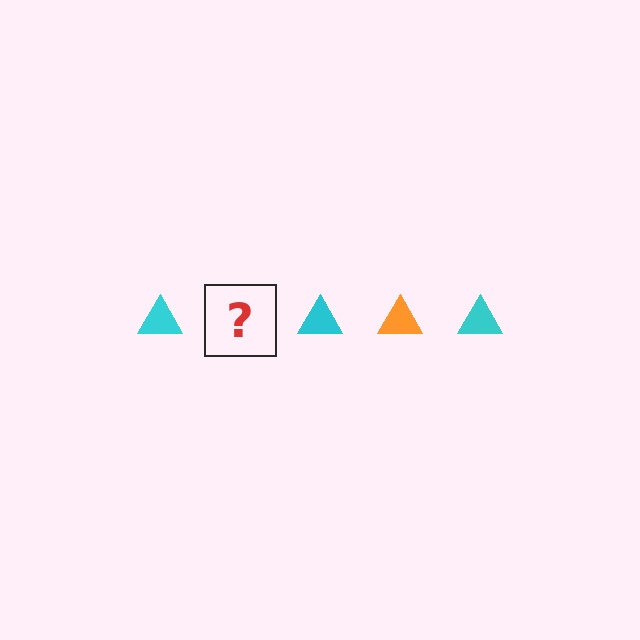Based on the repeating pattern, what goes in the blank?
The blank should be an orange triangle.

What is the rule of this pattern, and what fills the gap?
The rule is that the pattern cycles through cyan, orange triangles. The gap should be filled with an orange triangle.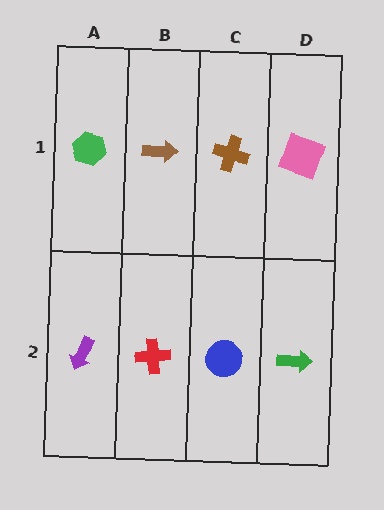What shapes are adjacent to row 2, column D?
A pink square (row 1, column D), a blue circle (row 2, column C).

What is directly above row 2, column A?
A green hexagon.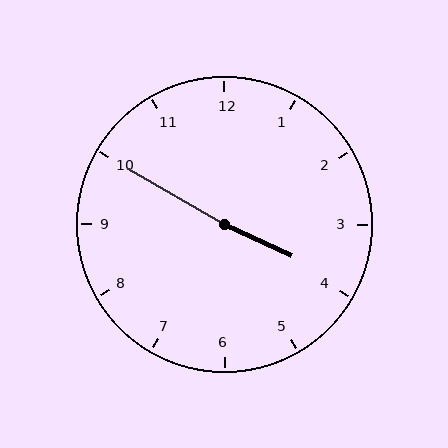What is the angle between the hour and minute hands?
Approximately 175 degrees.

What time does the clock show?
3:50.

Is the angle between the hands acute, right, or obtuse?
It is obtuse.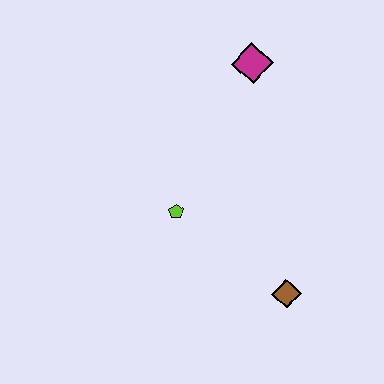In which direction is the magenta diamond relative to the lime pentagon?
The magenta diamond is above the lime pentagon.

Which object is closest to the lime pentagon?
The brown diamond is closest to the lime pentagon.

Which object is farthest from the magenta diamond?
The brown diamond is farthest from the magenta diamond.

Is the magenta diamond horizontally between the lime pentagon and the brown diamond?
Yes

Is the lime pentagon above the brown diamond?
Yes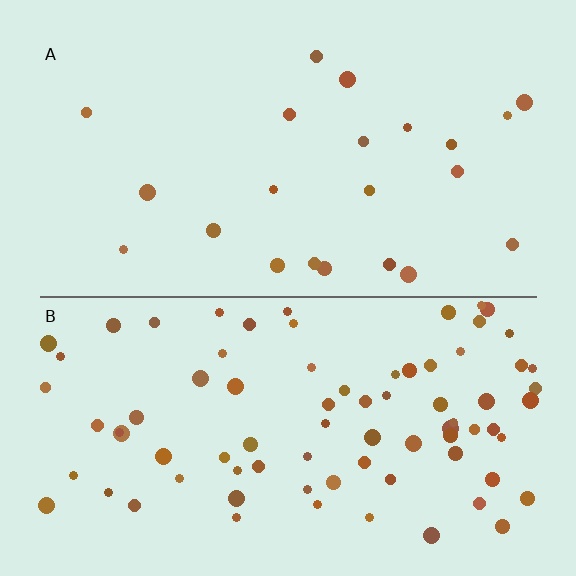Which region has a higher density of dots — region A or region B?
B (the bottom).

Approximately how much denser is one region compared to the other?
Approximately 3.6× — region B over region A.